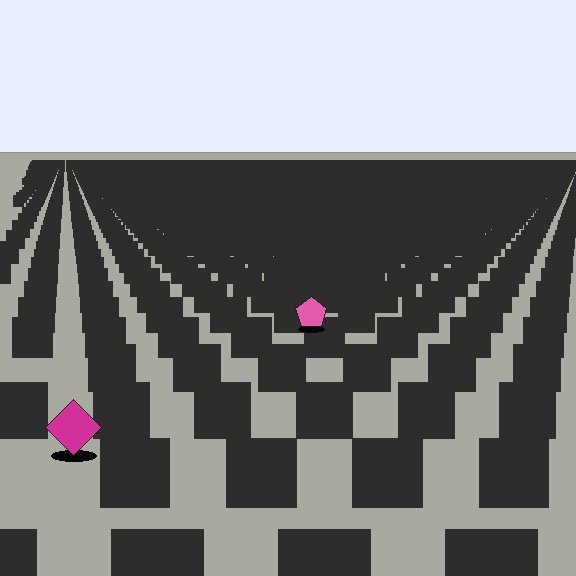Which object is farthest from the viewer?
The pink pentagon is farthest from the viewer. It appears smaller and the ground texture around it is denser.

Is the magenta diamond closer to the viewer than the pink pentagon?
Yes. The magenta diamond is closer — you can tell from the texture gradient: the ground texture is coarser near it.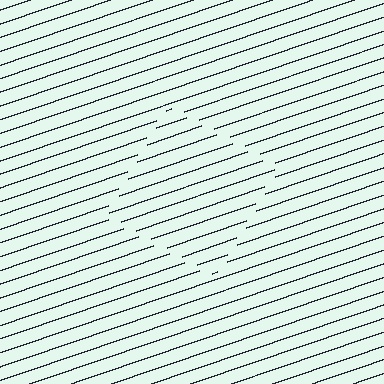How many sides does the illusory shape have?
4 sides — the line-ends trace a square.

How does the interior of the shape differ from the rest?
The interior of the shape contains the same grating, shifted by half a period — the contour is defined by the phase discontinuity where line-ends from the inner and outer gratings abut.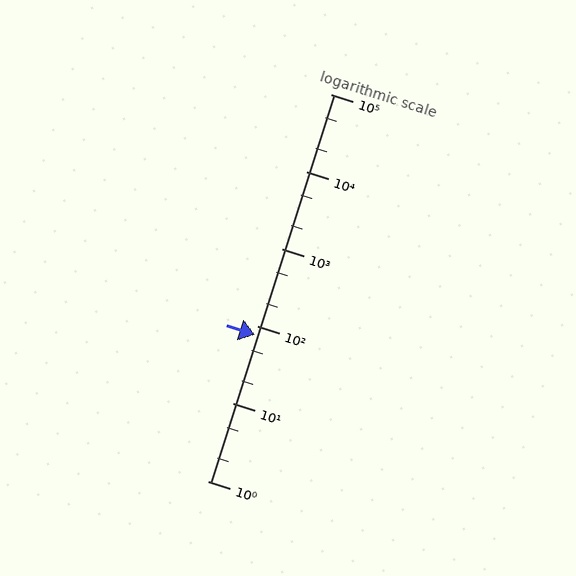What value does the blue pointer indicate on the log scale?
The pointer indicates approximately 77.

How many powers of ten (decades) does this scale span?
The scale spans 5 decades, from 1 to 100000.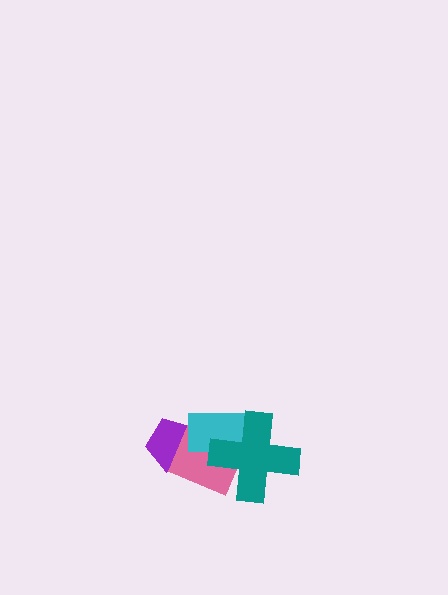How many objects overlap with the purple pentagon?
2 objects overlap with the purple pentagon.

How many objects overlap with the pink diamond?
3 objects overlap with the pink diamond.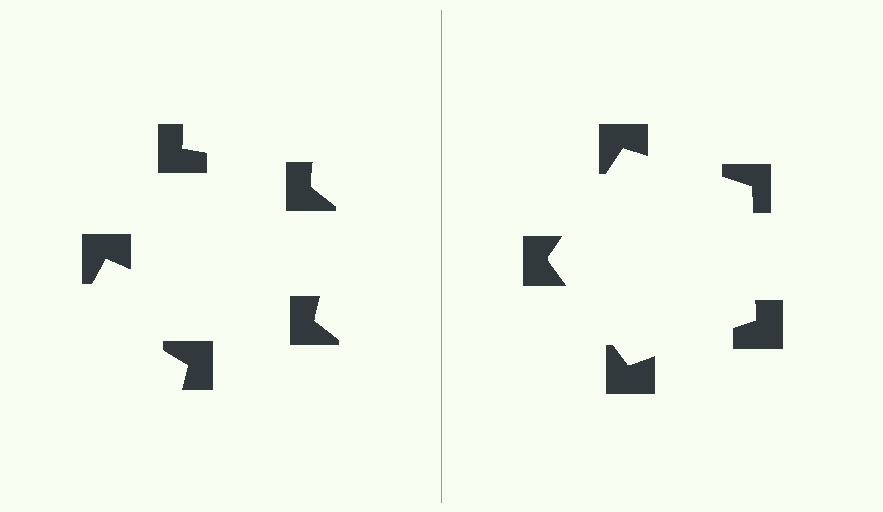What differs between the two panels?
The notched squares are positioned identically on both sides; only the wedge orientations differ. On the right they align to a pentagon; on the left they are misaligned.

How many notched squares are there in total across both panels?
10 — 5 on each side.